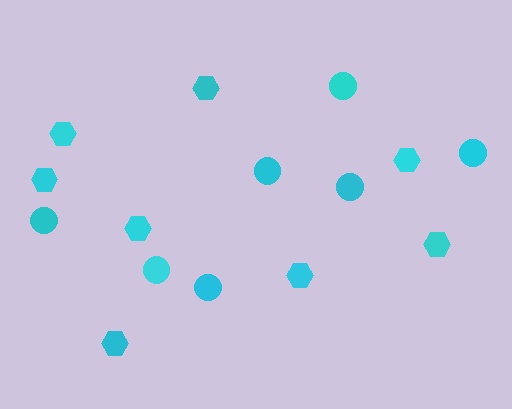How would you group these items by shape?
There are 2 groups: one group of hexagons (8) and one group of circles (7).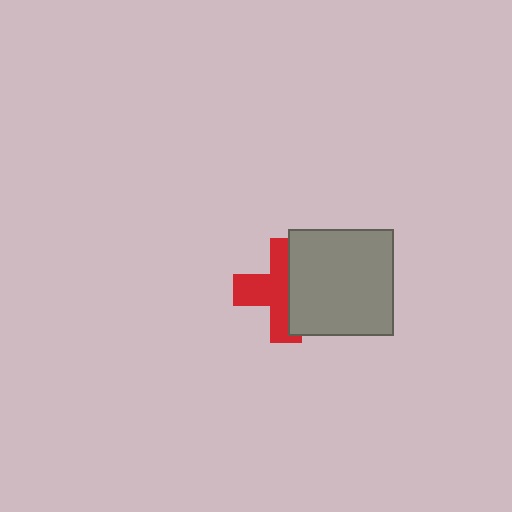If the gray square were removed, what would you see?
You would see the complete red cross.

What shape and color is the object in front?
The object in front is a gray square.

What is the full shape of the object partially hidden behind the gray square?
The partially hidden object is a red cross.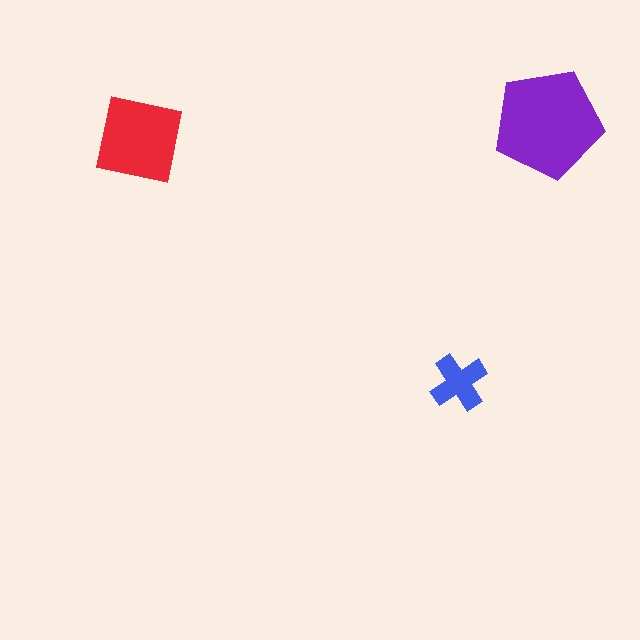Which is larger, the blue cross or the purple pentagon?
The purple pentagon.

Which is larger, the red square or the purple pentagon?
The purple pentagon.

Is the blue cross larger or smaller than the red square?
Smaller.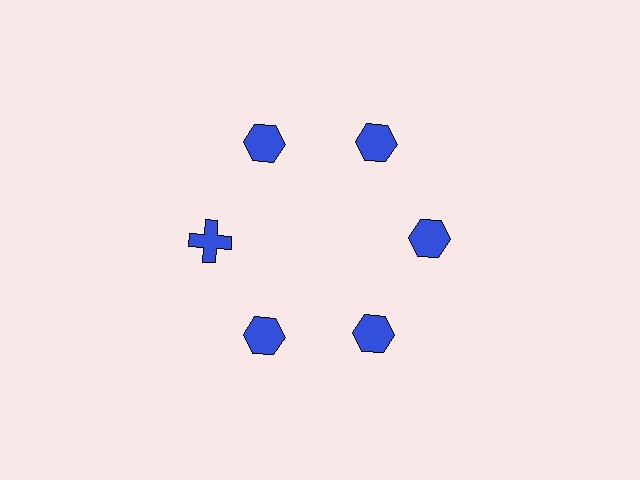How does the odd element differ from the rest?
It has a different shape: cross instead of hexagon.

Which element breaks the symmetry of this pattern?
The blue cross at roughly the 9 o'clock position breaks the symmetry. All other shapes are blue hexagons.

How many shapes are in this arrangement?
There are 6 shapes arranged in a ring pattern.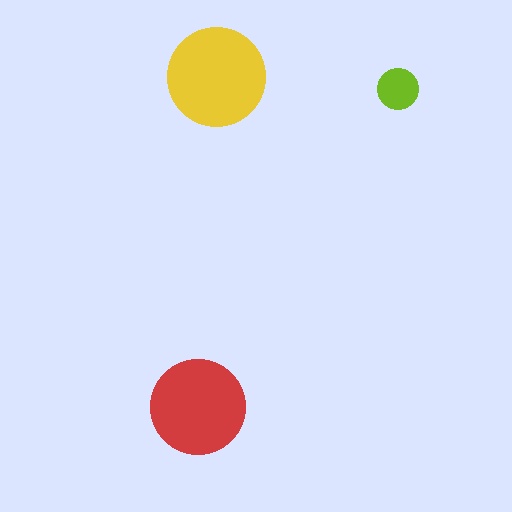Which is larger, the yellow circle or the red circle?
The yellow one.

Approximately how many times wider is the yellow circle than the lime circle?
About 2.5 times wider.